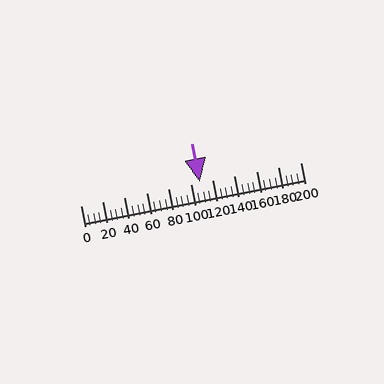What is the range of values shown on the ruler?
The ruler shows values from 0 to 200.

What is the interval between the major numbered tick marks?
The major tick marks are spaced 20 units apart.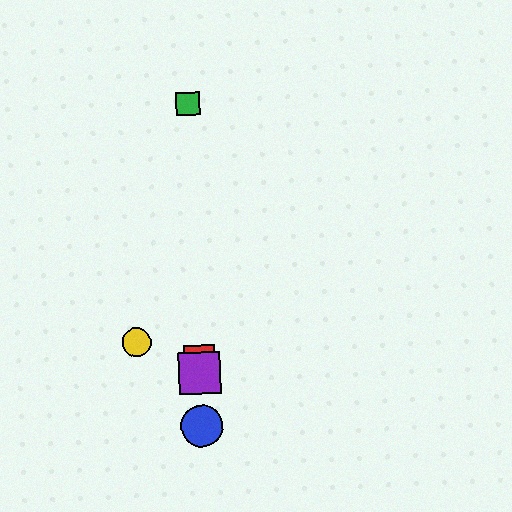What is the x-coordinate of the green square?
The green square is at x≈188.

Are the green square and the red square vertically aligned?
Yes, both are at x≈188.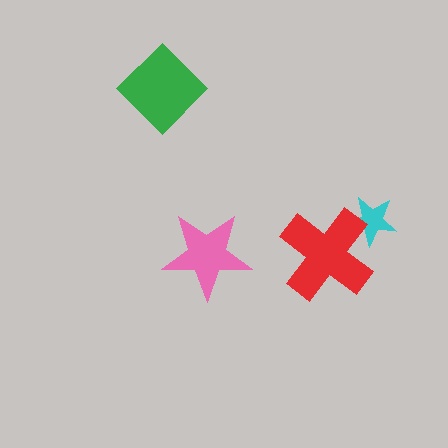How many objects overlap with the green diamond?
0 objects overlap with the green diamond.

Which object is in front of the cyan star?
The red cross is in front of the cyan star.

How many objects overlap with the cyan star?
1 object overlaps with the cyan star.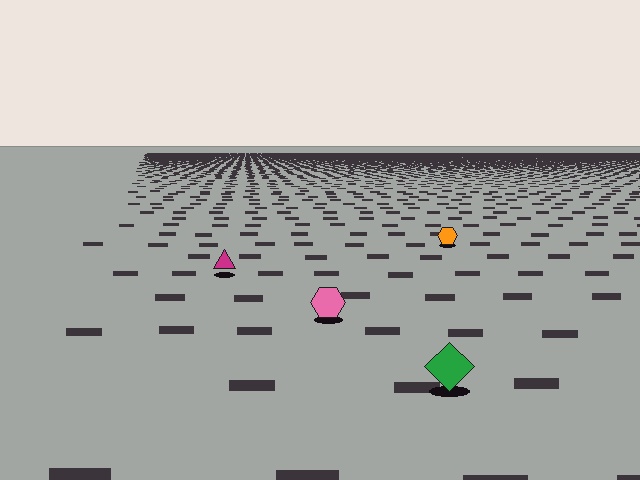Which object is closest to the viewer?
The green diamond is closest. The texture marks near it are larger and more spread out.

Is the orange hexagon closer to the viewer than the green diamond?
No. The green diamond is closer — you can tell from the texture gradient: the ground texture is coarser near it.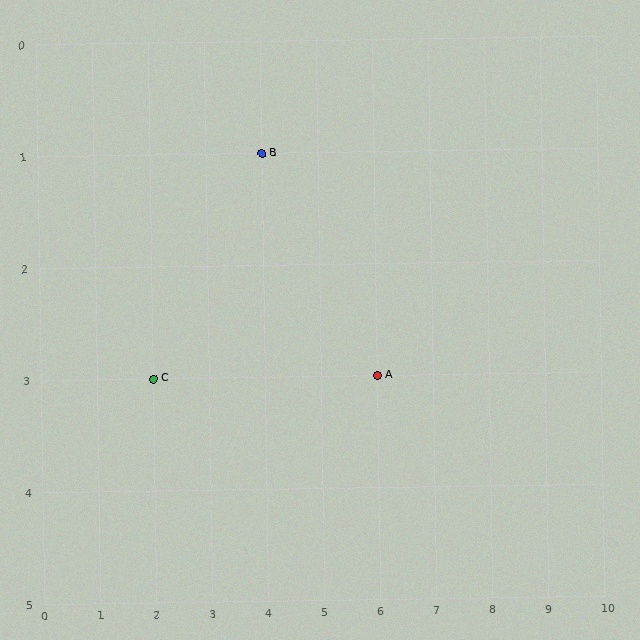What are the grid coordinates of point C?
Point C is at grid coordinates (2, 3).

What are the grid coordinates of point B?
Point B is at grid coordinates (4, 1).